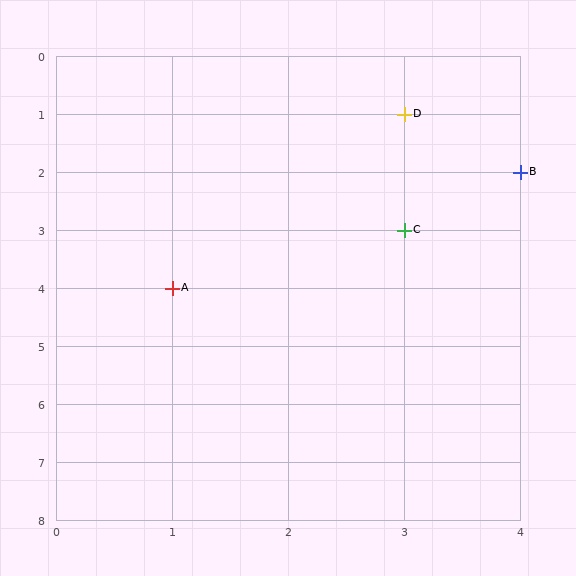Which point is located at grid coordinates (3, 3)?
Point C is at (3, 3).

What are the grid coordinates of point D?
Point D is at grid coordinates (3, 1).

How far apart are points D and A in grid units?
Points D and A are 2 columns and 3 rows apart (about 3.6 grid units diagonally).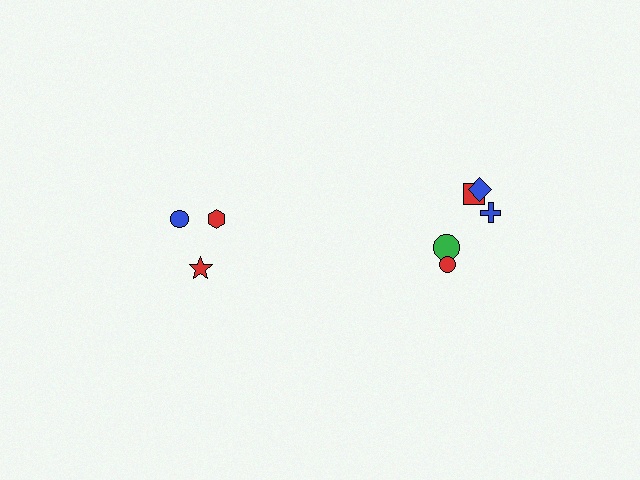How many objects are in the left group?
There are 3 objects.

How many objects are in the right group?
There are 5 objects.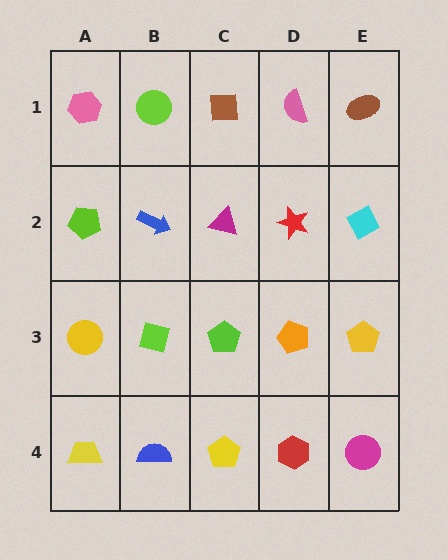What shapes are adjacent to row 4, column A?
A yellow circle (row 3, column A), a blue semicircle (row 4, column B).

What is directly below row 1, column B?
A blue arrow.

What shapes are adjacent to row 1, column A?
A lime pentagon (row 2, column A), a lime circle (row 1, column B).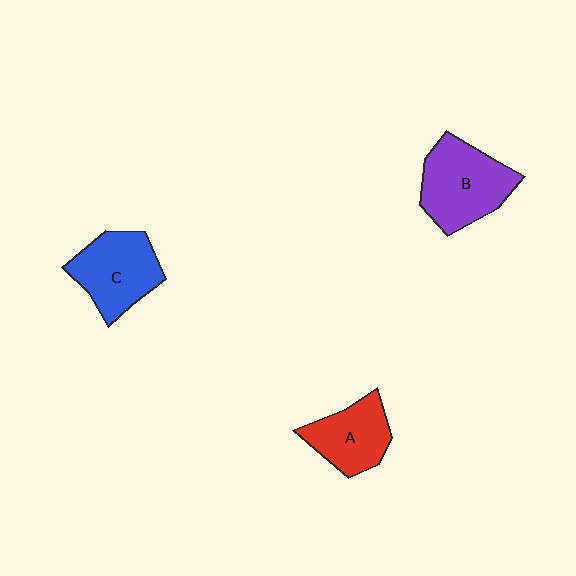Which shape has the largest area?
Shape B (purple).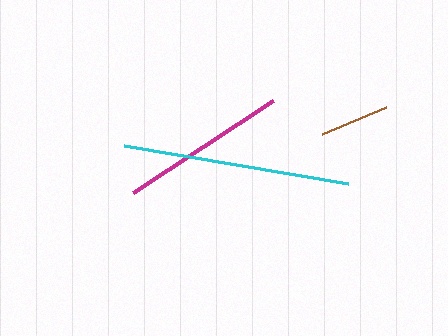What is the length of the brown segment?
The brown segment is approximately 69 pixels long.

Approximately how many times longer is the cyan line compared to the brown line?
The cyan line is approximately 3.3 times the length of the brown line.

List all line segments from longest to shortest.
From longest to shortest: cyan, magenta, brown.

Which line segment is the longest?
The cyan line is the longest at approximately 227 pixels.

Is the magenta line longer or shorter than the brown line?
The magenta line is longer than the brown line.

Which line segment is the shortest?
The brown line is the shortest at approximately 69 pixels.